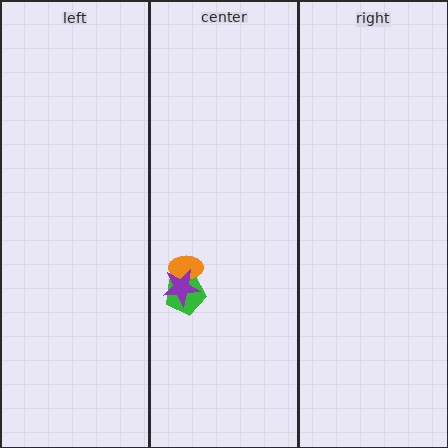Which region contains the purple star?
The center region.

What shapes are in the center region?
The green pentagon, the orange ellipse, the purple star.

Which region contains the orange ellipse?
The center region.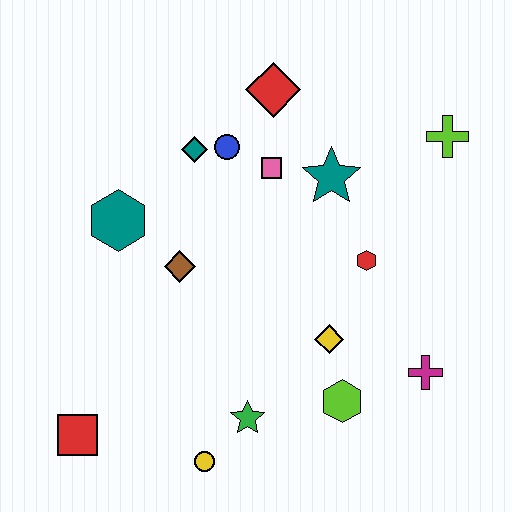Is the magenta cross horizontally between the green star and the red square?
No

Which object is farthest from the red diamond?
The red square is farthest from the red diamond.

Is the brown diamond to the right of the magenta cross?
No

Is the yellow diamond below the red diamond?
Yes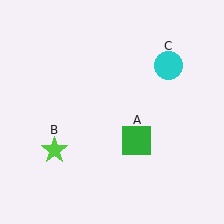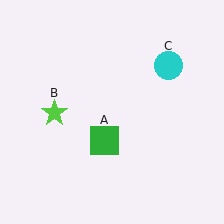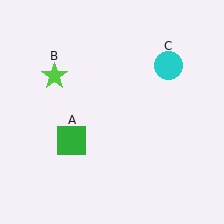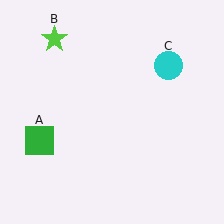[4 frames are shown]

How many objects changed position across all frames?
2 objects changed position: green square (object A), lime star (object B).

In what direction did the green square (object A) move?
The green square (object A) moved left.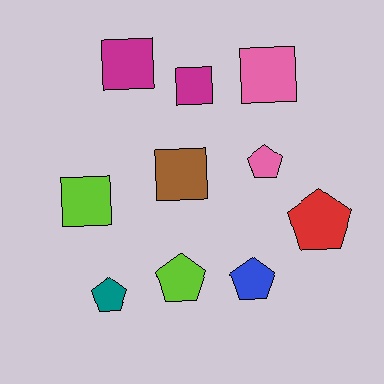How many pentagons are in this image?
There are 5 pentagons.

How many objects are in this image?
There are 10 objects.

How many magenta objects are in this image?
There are 2 magenta objects.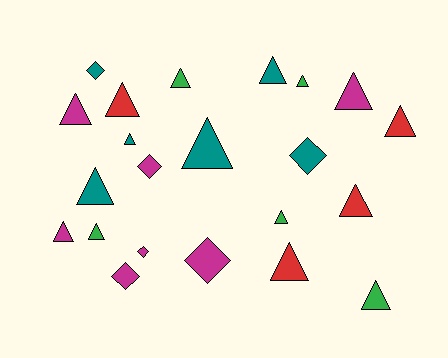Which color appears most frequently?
Magenta, with 7 objects.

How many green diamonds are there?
There are no green diamonds.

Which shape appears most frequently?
Triangle, with 16 objects.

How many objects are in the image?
There are 22 objects.